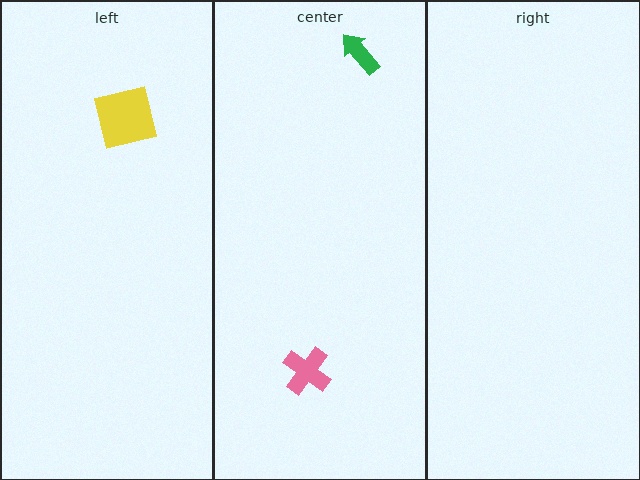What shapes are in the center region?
The pink cross, the green arrow.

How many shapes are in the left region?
1.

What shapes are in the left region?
The yellow square.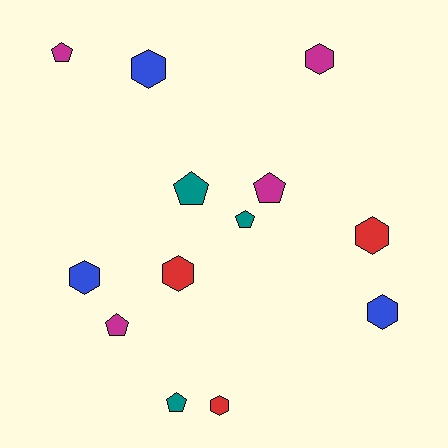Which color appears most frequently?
Magenta, with 4 objects.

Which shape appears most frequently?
Hexagon, with 7 objects.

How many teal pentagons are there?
There are 3 teal pentagons.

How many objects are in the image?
There are 13 objects.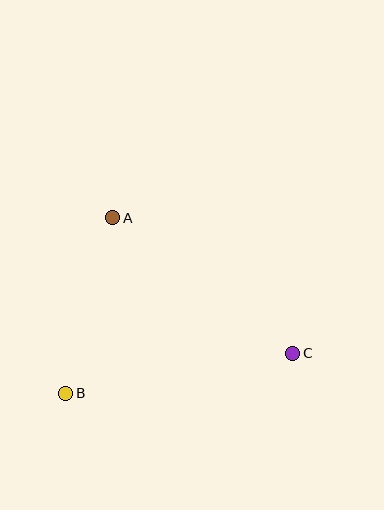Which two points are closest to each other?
Points A and B are closest to each other.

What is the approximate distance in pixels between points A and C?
The distance between A and C is approximately 225 pixels.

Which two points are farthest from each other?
Points B and C are farthest from each other.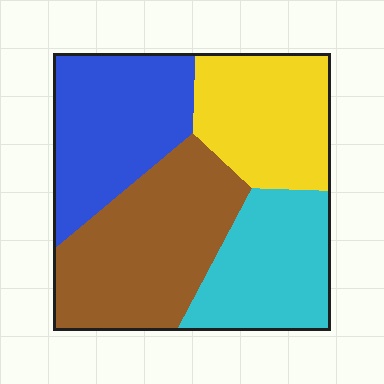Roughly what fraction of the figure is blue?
Blue takes up about one quarter (1/4) of the figure.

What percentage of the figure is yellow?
Yellow takes up about one fifth (1/5) of the figure.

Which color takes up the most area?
Brown, at roughly 30%.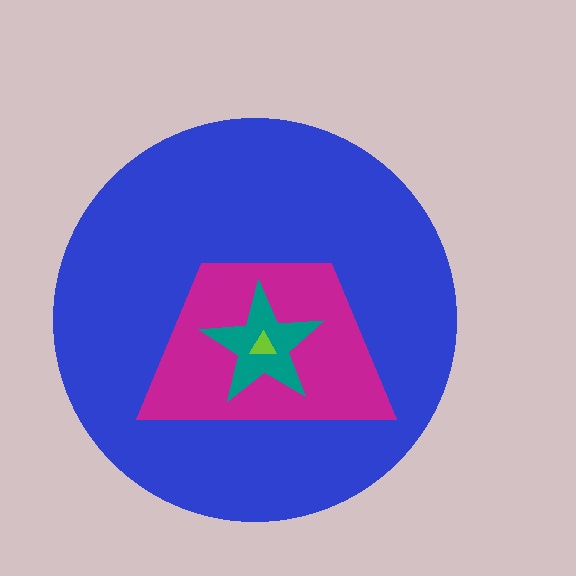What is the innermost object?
The lime triangle.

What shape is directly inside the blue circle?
The magenta trapezoid.